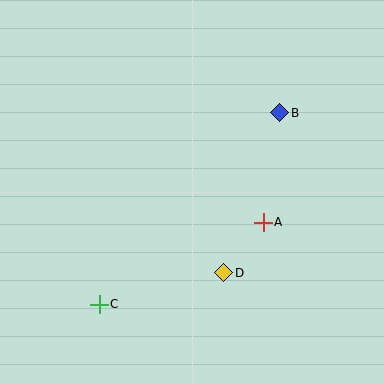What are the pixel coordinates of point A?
Point A is at (263, 222).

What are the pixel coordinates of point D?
Point D is at (224, 273).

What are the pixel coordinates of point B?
Point B is at (280, 113).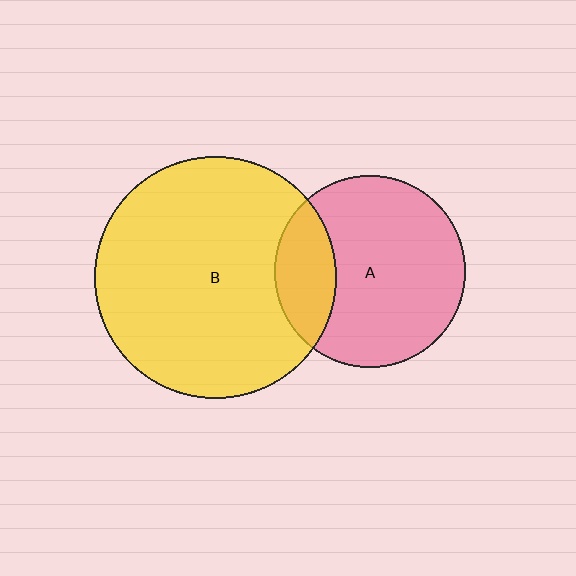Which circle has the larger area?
Circle B (yellow).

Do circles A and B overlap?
Yes.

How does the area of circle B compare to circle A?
Approximately 1.6 times.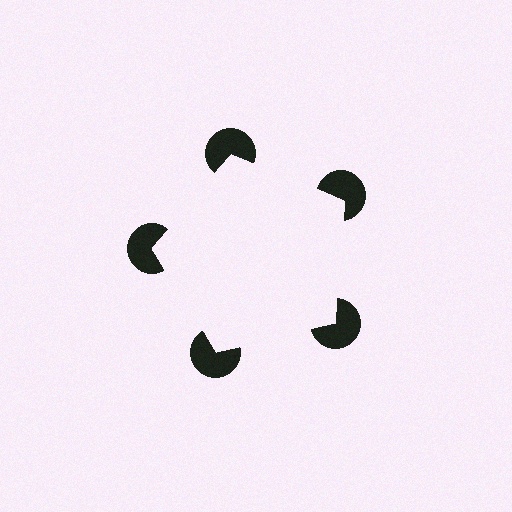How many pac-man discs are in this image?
There are 5 — one at each vertex of the illusory pentagon.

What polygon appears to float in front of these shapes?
An illusory pentagon — its edges are inferred from the aligned wedge cuts in the pac-man discs, not physically drawn.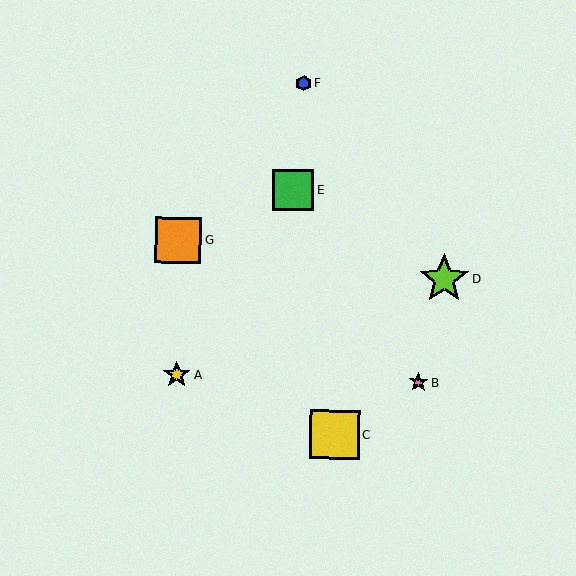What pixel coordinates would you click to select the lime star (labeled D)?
Click at (444, 279) to select the lime star D.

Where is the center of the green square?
The center of the green square is at (293, 190).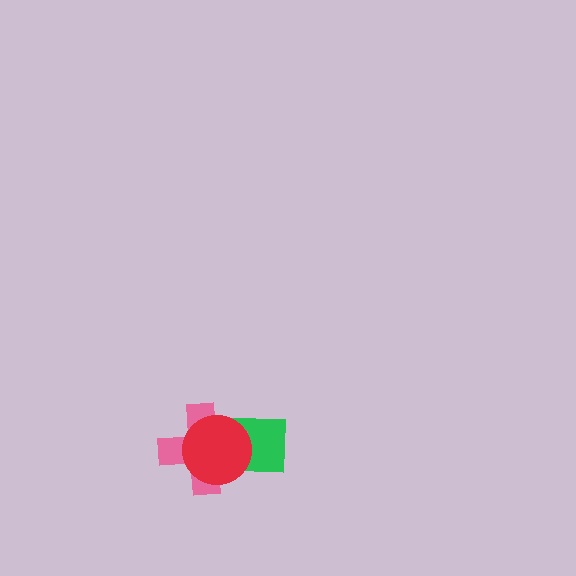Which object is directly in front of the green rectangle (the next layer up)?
The pink cross is directly in front of the green rectangle.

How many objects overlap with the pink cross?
2 objects overlap with the pink cross.